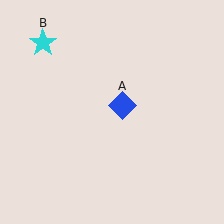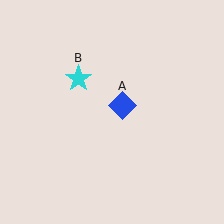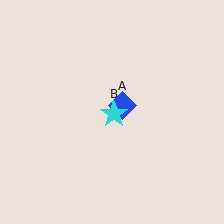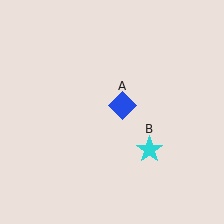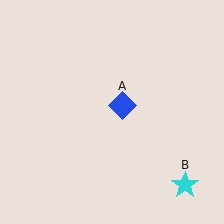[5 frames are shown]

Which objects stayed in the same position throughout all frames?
Blue diamond (object A) remained stationary.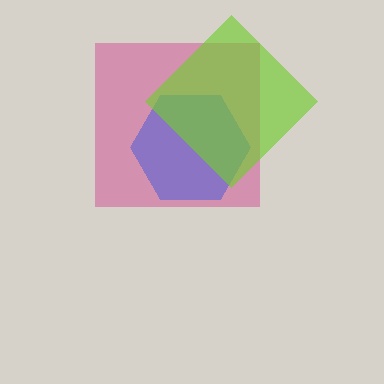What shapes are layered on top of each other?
The layered shapes are: a magenta square, a blue hexagon, a lime diamond.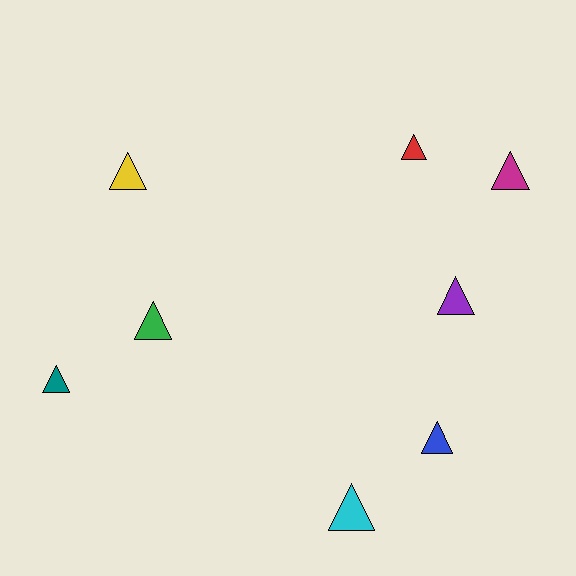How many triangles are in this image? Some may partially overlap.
There are 8 triangles.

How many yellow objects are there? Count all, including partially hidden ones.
There is 1 yellow object.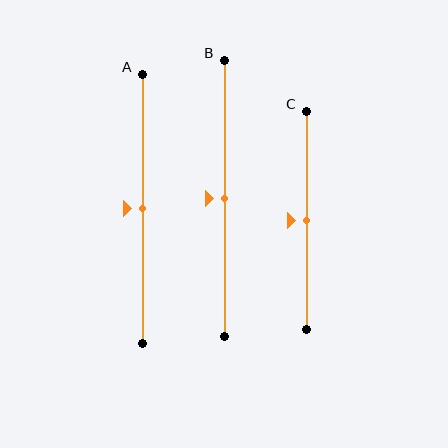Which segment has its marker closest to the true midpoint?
Segment A has its marker closest to the true midpoint.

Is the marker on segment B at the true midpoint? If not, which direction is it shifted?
Yes, the marker on segment B is at the true midpoint.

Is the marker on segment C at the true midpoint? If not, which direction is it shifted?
Yes, the marker on segment C is at the true midpoint.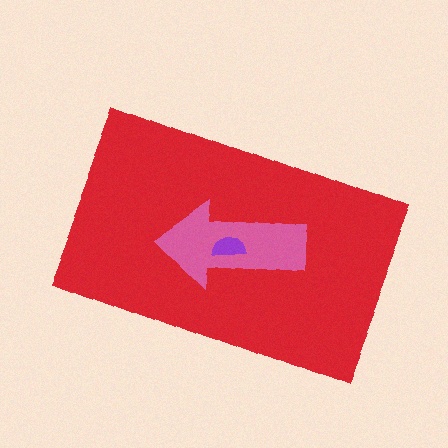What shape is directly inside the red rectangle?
The pink arrow.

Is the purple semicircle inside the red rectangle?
Yes.